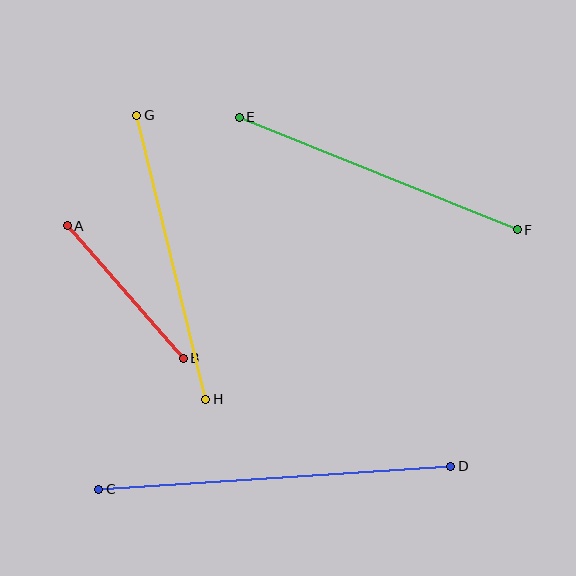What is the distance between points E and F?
The distance is approximately 300 pixels.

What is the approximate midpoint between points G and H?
The midpoint is at approximately (171, 257) pixels.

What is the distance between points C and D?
The distance is approximately 353 pixels.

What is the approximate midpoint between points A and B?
The midpoint is at approximately (125, 292) pixels.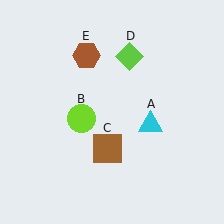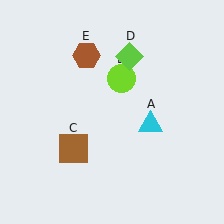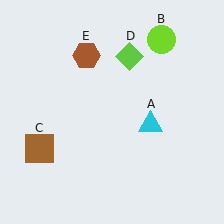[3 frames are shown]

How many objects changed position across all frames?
2 objects changed position: lime circle (object B), brown square (object C).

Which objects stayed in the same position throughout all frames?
Cyan triangle (object A) and lime diamond (object D) and brown hexagon (object E) remained stationary.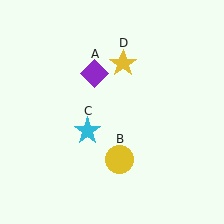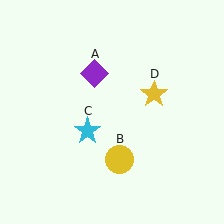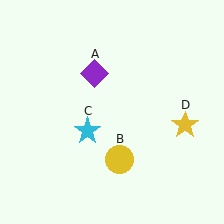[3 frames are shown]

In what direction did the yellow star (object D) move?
The yellow star (object D) moved down and to the right.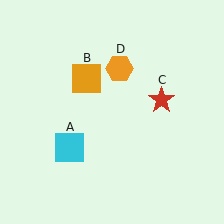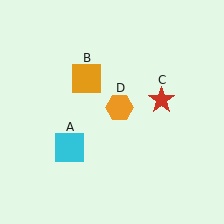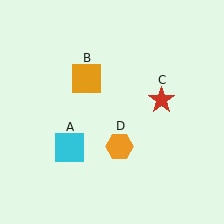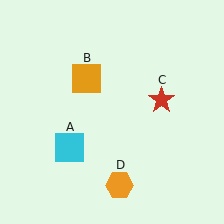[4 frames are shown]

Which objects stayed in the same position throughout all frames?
Cyan square (object A) and orange square (object B) and red star (object C) remained stationary.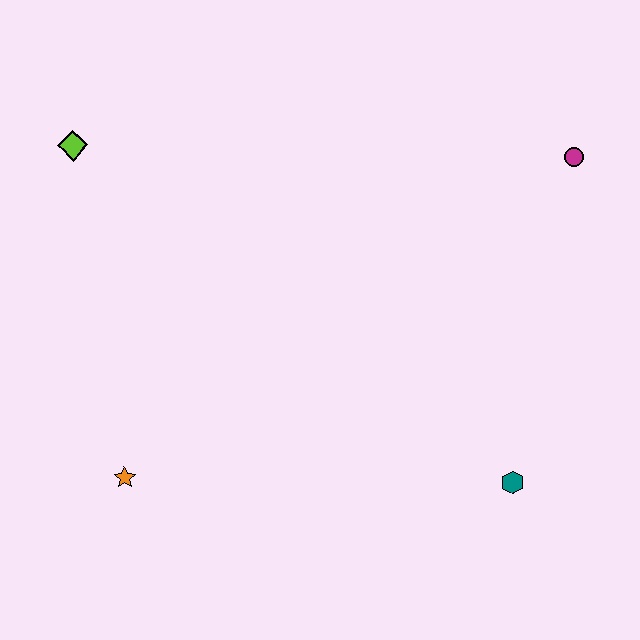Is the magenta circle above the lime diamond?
No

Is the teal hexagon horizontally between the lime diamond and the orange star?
No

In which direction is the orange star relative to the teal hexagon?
The orange star is to the left of the teal hexagon.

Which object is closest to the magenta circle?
The teal hexagon is closest to the magenta circle.